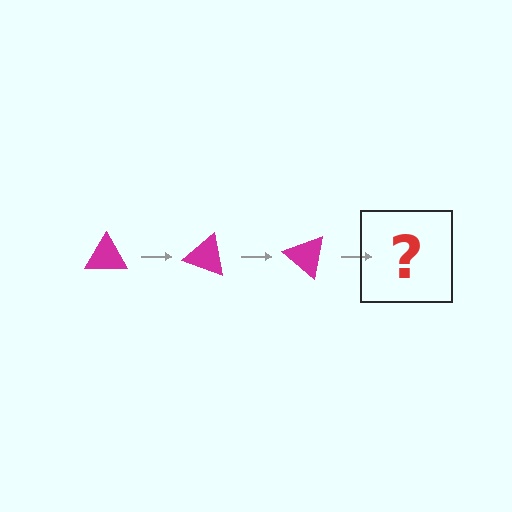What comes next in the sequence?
The next element should be a magenta triangle rotated 60 degrees.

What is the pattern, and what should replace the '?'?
The pattern is that the triangle rotates 20 degrees each step. The '?' should be a magenta triangle rotated 60 degrees.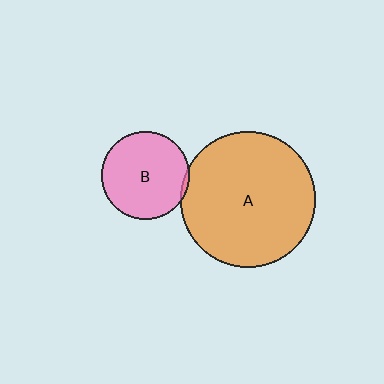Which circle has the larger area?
Circle A (orange).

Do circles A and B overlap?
Yes.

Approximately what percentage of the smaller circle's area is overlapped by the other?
Approximately 5%.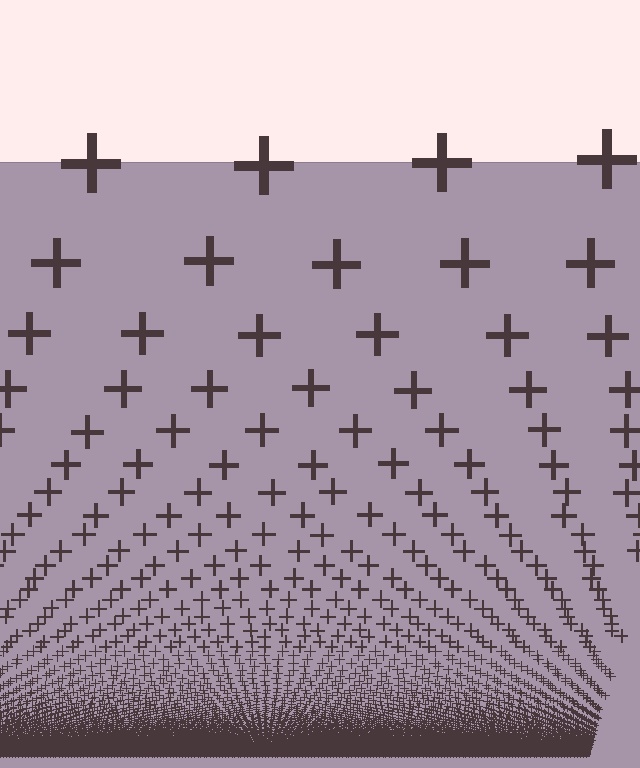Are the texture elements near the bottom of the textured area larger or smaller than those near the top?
Smaller. The gradient is inverted — elements near the bottom are smaller and denser.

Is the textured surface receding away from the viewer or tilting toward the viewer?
The surface appears to tilt toward the viewer. Texture elements get larger and sparser toward the top.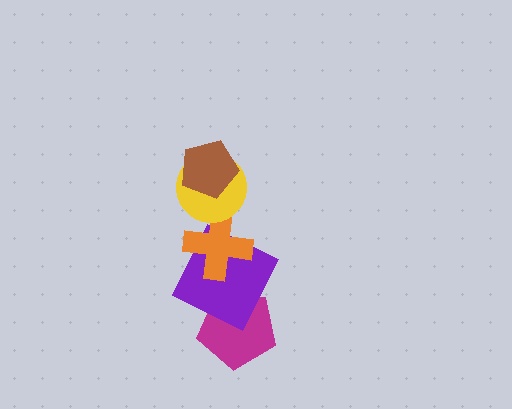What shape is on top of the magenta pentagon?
The purple square is on top of the magenta pentagon.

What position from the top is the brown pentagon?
The brown pentagon is 1st from the top.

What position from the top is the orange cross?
The orange cross is 3rd from the top.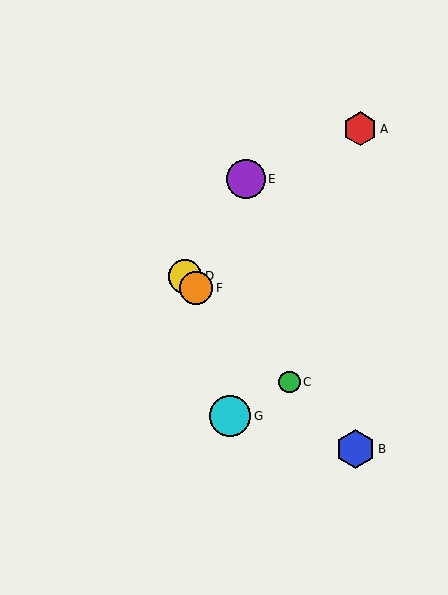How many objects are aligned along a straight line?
4 objects (B, C, D, F) are aligned along a straight line.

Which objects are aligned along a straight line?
Objects B, C, D, F are aligned along a straight line.